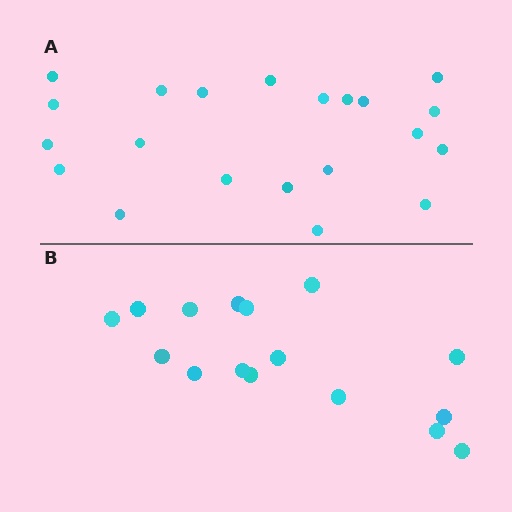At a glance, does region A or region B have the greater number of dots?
Region A (the top region) has more dots.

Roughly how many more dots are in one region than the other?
Region A has about 5 more dots than region B.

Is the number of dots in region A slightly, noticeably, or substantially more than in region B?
Region A has noticeably more, but not dramatically so. The ratio is roughly 1.3 to 1.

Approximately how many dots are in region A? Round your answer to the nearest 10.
About 20 dots. (The exact count is 21, which rounds to 20.)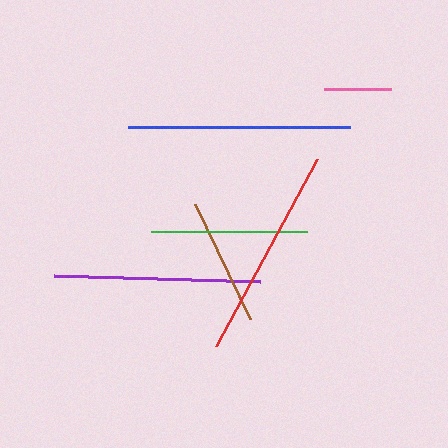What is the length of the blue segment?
The blue segment is approximately 222 pixels long.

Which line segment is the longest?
The blue line is the longest at approximately 222 pixels.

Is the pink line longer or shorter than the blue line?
The blue line is longer than the pink line.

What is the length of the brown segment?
The brown segment is approximately 128 pixels long.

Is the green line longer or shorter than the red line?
The red line is longer than the green line.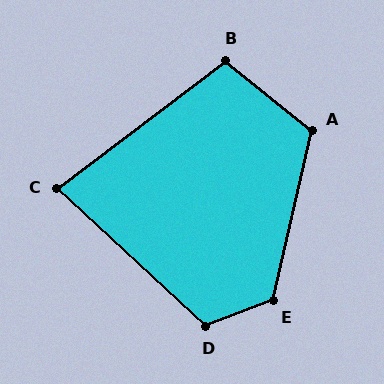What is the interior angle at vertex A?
Approximately 116 degrees (obtuse).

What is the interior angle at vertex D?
Approximately 116 degrees (obtuse).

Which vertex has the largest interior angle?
E, at approximately 124 degrees.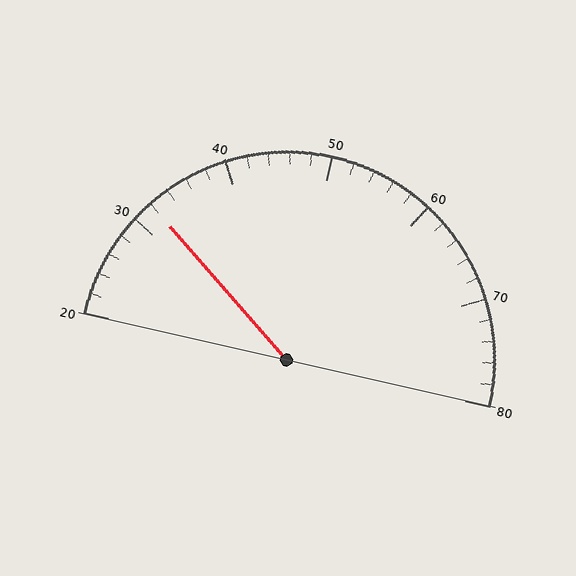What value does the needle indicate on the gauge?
The needle indicates approximately 32.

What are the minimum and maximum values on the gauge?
The gauge ranges from 20 to 80.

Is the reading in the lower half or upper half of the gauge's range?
The reading is in the lower half of the range (20 to 80).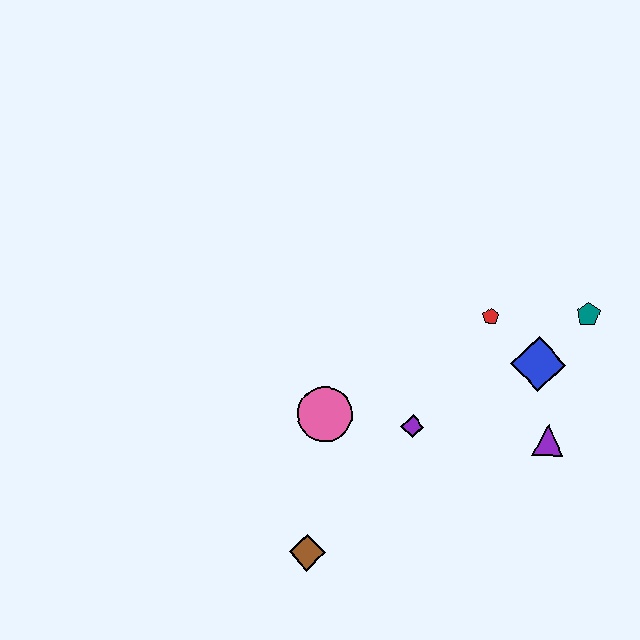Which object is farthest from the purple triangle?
The brown diamond is farthest from the purple triangle.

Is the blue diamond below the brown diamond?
No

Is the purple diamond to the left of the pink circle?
No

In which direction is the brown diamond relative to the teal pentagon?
The brown diamond is to the left of the teal pentagon.